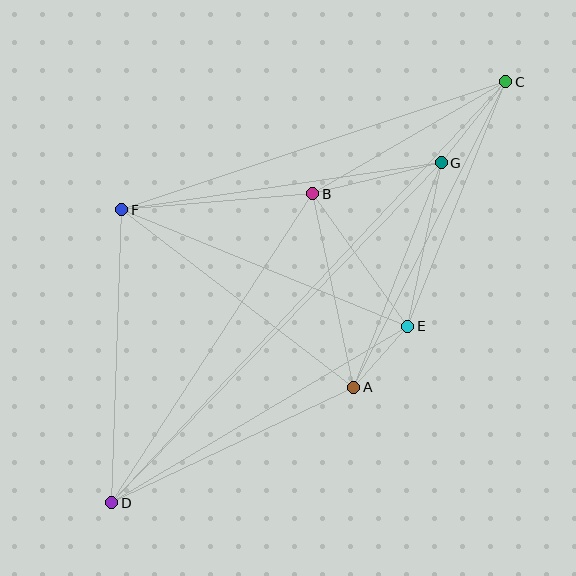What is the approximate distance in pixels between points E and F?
The distance between E and F is approximately 309 pixels.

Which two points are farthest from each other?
Points C and D are farthest from each other.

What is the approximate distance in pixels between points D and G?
The distance between D and G is approximately 473 pixels.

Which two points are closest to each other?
Points A and E are closest to each other.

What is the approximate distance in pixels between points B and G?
The distance between B and G is approximately 132 pixels.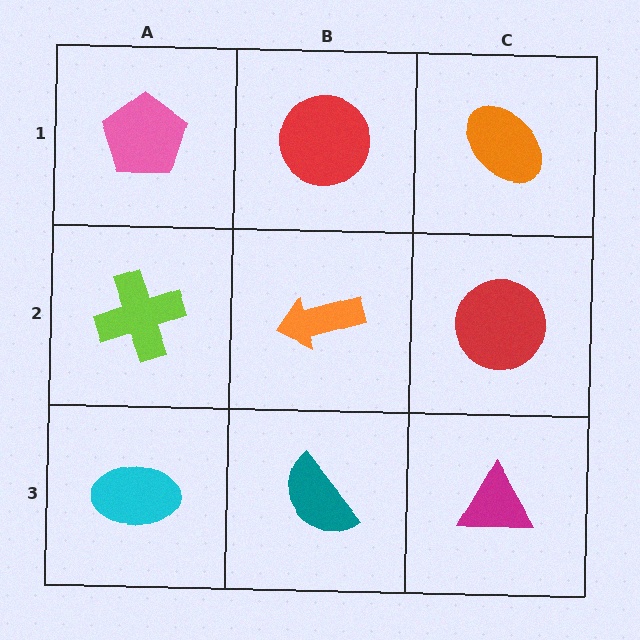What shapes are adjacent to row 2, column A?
A pink pentagon (row 1, column A), a cyan ellipse (row 3, column A), an orange arrow (row 2, column B).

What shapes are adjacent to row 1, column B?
An orange arrow (row 2, column B), a pink pentagon (row 1, column A), an orange ellipse (row 1, column C).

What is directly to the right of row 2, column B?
A red circle.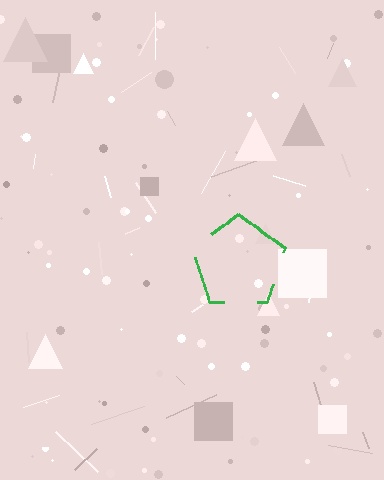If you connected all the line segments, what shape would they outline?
They would outline a pentagon.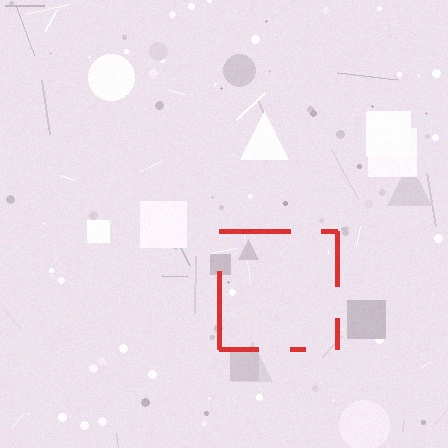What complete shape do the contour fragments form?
The contour fragments form a square.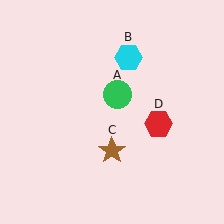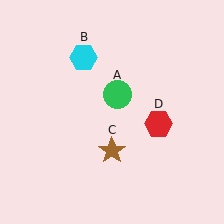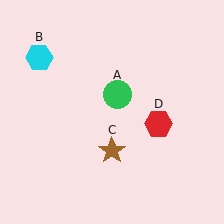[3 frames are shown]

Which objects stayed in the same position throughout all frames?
Green circle (object A) and brown star (object C) and red hexagon (object D) remained stationary.